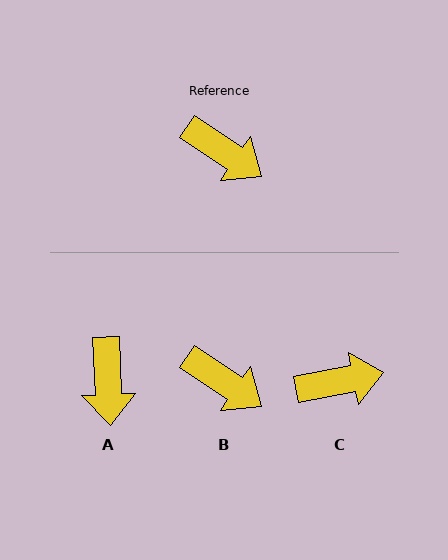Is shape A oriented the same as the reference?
No, it is off by about 54 degrees.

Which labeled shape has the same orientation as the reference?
B.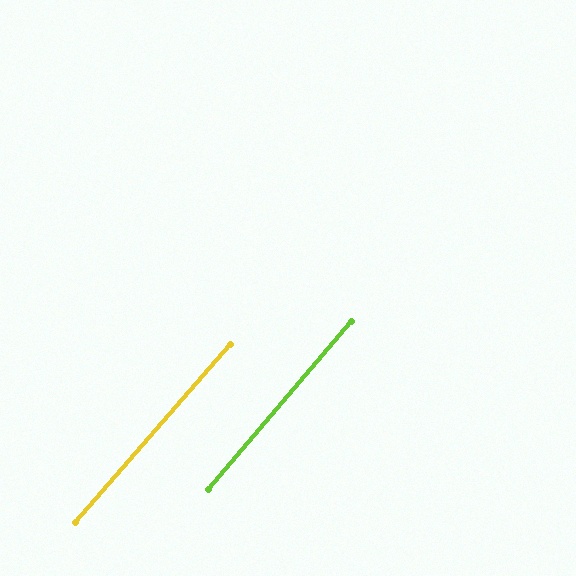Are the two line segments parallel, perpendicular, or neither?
Parallel — their directions differ by only 0.5°.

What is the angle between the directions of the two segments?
Approximately 1 degree.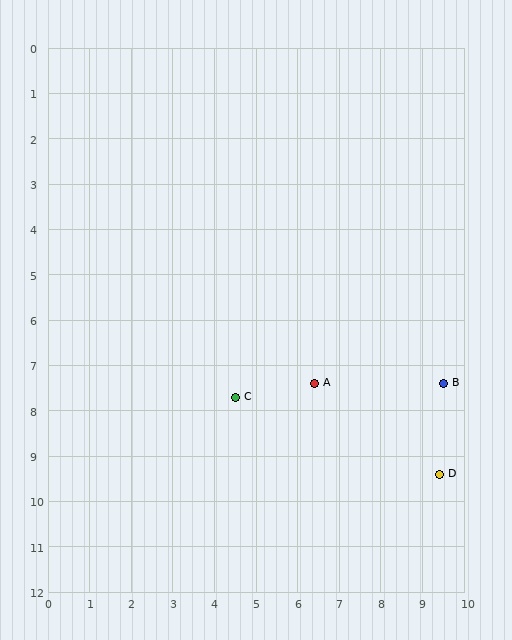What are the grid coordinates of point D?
Point D is at approximately (9.4, 9.4).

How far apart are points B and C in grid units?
Points B and C are about 5.0 grid units apart.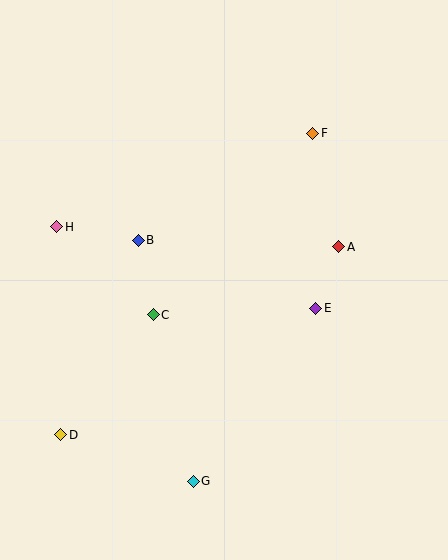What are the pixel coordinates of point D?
Point D is at (61, 435).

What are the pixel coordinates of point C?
Point C is at (153, 315).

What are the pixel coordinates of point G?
Point G is at (193, 482).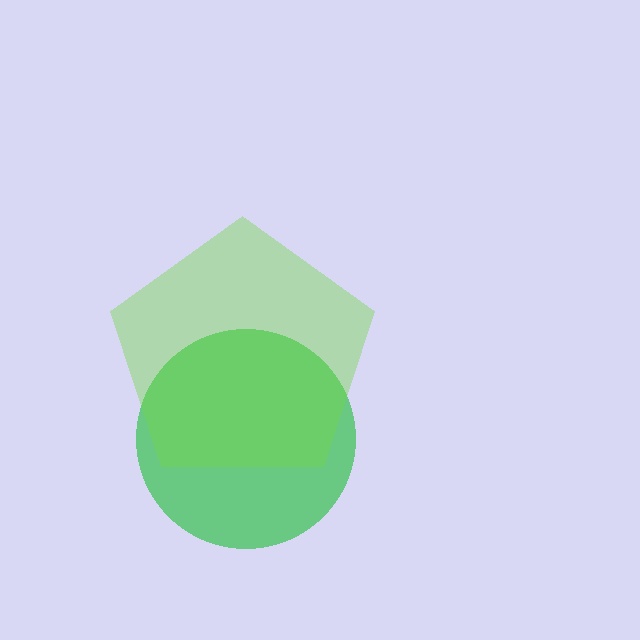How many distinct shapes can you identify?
There are 2 distinct shapes: a green circle, a lime pentagon.